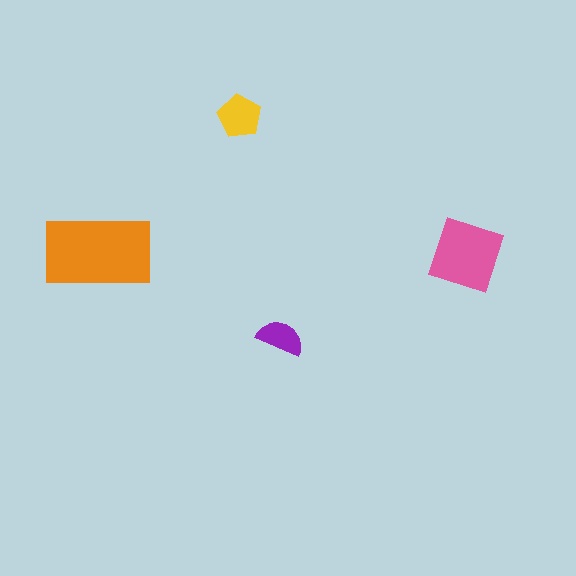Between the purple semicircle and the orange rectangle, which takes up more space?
The orange rectangle.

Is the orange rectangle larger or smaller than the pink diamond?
Larger.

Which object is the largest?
The orange rectangle.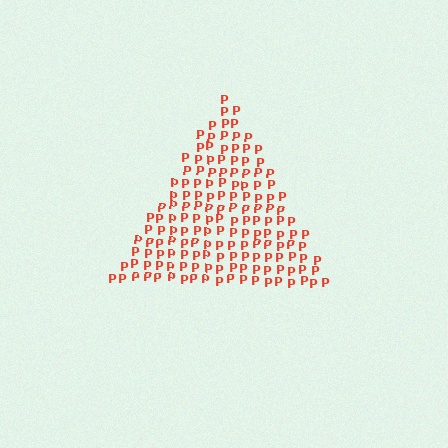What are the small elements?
The small elements are letter P's.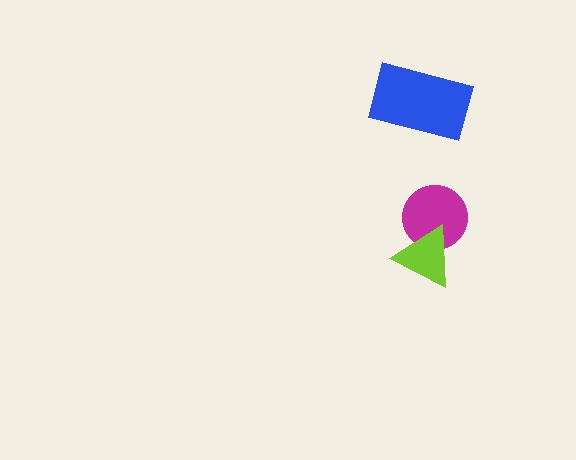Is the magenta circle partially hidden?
Yes, it is partially covered by another shape.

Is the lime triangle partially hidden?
No, no other shape covers it.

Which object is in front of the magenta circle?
The lime triangle is in front of the magenta circle.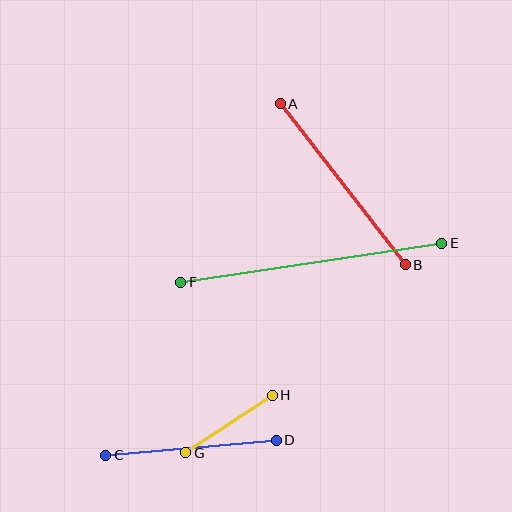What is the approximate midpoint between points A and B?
The midpoint is at approximately (343, 184) pixels.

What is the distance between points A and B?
The distance is approximately 204 pixels.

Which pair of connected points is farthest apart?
Points E and F are farthest apart.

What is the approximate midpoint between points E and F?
The midpoint is at approximately (311, 263) pixels.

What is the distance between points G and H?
The distance is approximately 104 pixels.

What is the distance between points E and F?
The distance is approximately 264 pixels.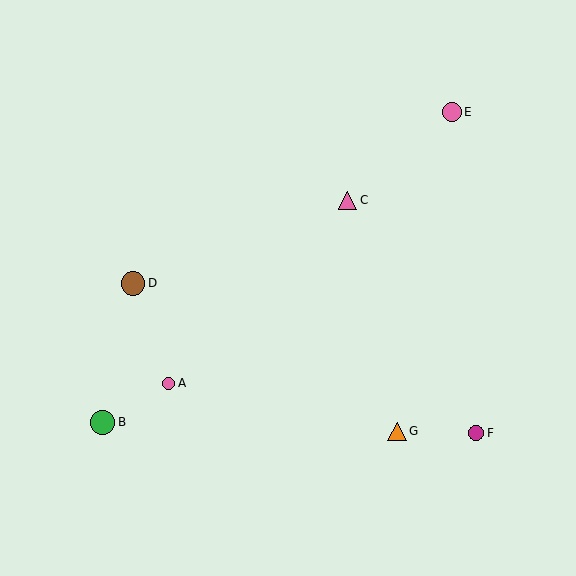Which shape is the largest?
The green circle (labeled B) is the largest.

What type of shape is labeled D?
Shape D is a brown circle.